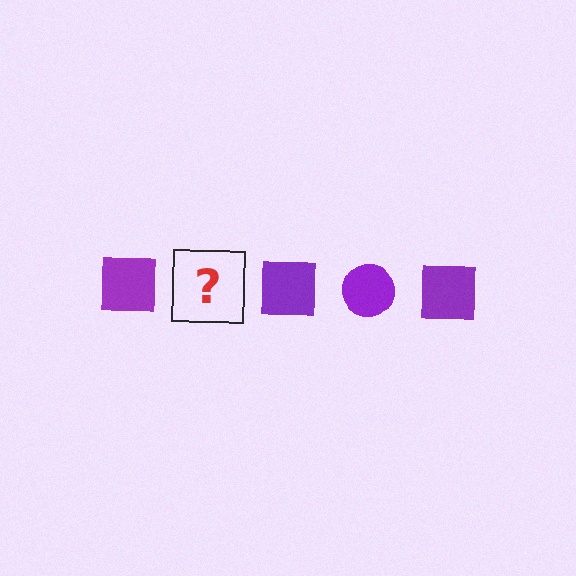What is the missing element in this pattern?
The missing element is a purple circle.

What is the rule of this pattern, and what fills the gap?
The rule is that the pattern cycles through square, circle shapes in purple. The gap should be filled with a purple circle.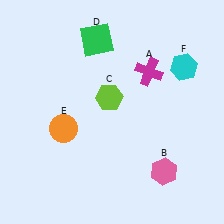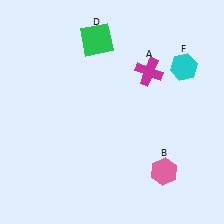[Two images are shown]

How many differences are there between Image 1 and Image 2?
There are 2 differences between the two images.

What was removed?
The orange circle (E), the lime hexagon (C) were removed in Image 2.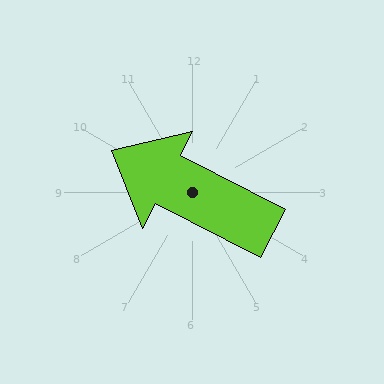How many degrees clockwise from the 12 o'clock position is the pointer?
Approximately 297 degrees.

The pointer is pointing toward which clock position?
Roughly 10 o'clock.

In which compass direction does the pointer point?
Northwest.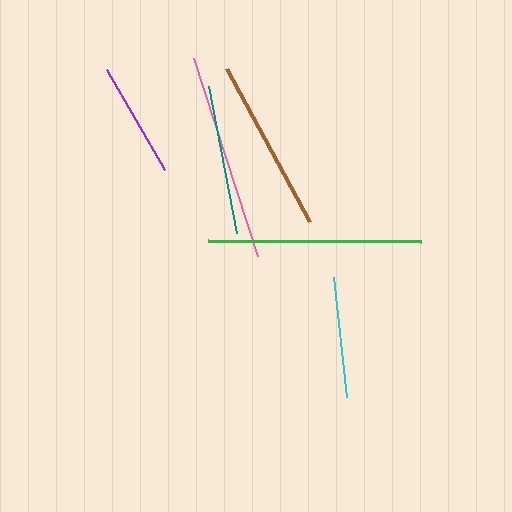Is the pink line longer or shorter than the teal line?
The pink line is longer than the teal line.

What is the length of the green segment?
The green segment is approximately 213 pixels long.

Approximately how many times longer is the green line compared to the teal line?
The green line is approximately 1.4 times the length of the teal line.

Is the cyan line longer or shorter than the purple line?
The cyan line is longer than the purple line.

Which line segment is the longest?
The green line is the longest at approximately 213 pixels.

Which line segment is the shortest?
The purple line is the shortest at approximately 116 pixels.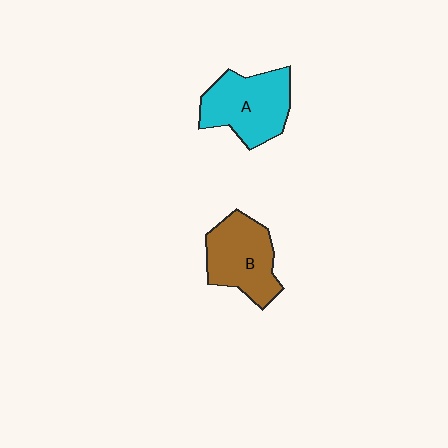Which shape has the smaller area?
Shape B (brown).